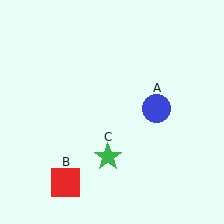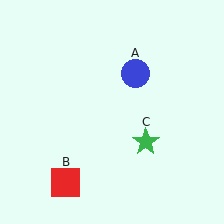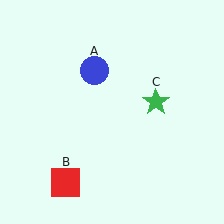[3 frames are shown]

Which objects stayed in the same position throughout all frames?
Red square (object B) remained stationary.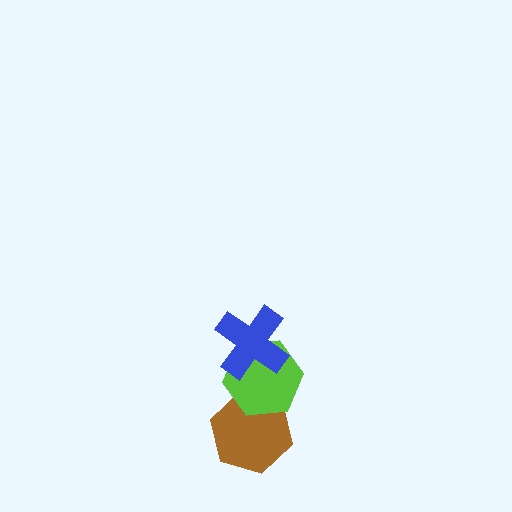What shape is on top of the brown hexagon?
The lime hexagon is on top of the brown hexagon.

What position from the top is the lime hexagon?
The lime hexagon is 2nd from the top.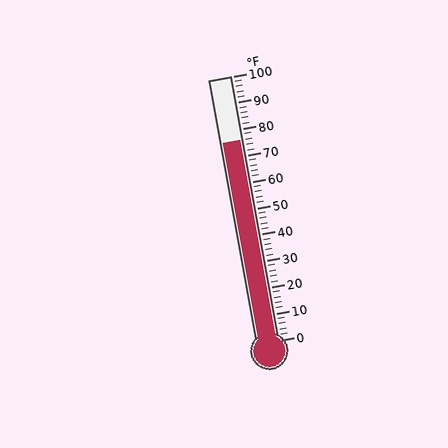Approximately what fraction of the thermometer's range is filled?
The thermometer is filled to approximately 75% of its range.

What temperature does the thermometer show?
The thermometer shows approximately 76°F.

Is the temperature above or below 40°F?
The temperature is above 40°F.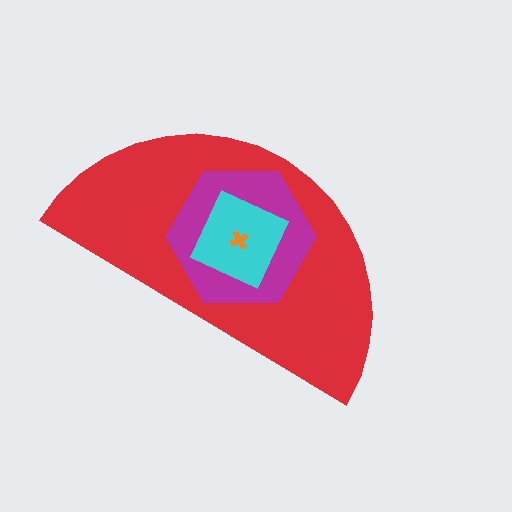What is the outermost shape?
The red semicircle.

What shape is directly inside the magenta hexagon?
The cyan square.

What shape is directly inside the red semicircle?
The magenta hexagon.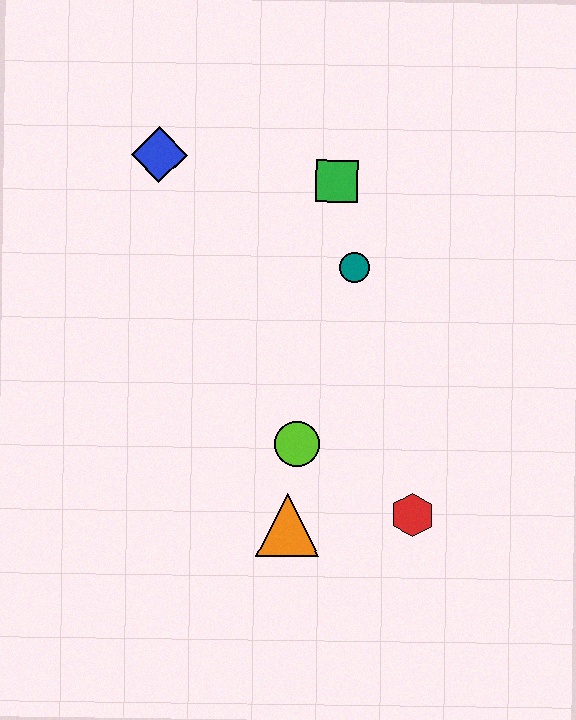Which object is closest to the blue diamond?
The green square is closest to the blue diamond.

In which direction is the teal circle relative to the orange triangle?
The teal circle is above the orange triangle.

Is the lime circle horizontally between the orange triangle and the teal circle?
Yes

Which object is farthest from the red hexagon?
The blue diamond is farthest from the red hexagon.